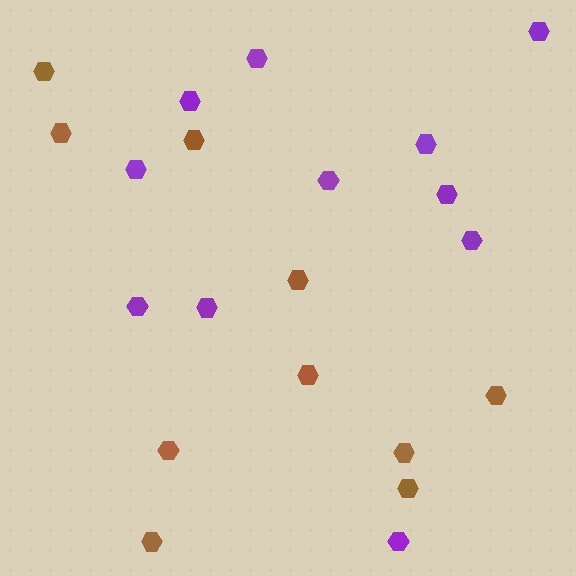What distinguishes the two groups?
There are 2 groups: one group of brown hexagons (10) and one group of purple hexagons (11).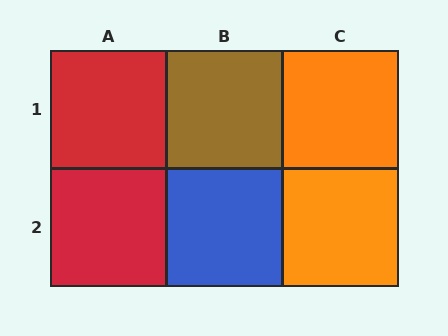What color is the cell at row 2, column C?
Orange.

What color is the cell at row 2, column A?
Red.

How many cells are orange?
2 cells are orange.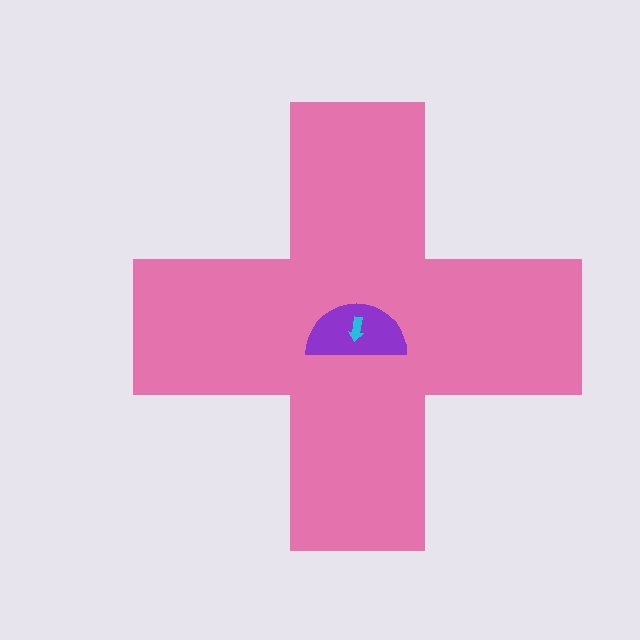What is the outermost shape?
The pink cross.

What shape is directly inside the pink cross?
The purple semicircle.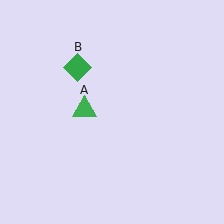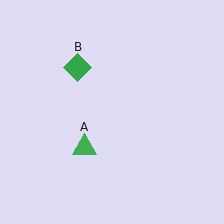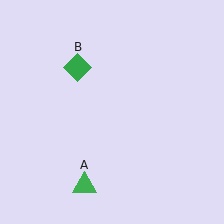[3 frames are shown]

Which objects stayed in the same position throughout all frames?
Green diamond (object B) remained stationary.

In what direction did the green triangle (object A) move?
The green triangle (object A) moved down.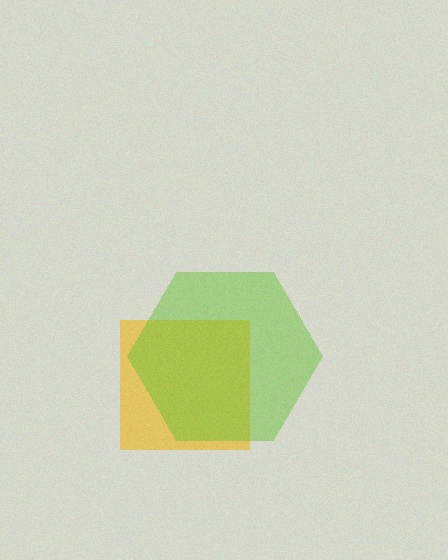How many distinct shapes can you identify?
There are 2 distinct shapes: a yellow square, a lime hexagon.